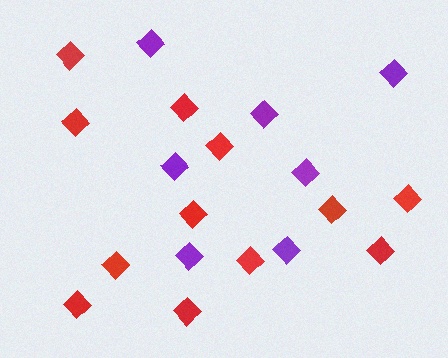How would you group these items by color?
There are 2 groups: one group of purple diamonds (7) and one group of red diamonds (12).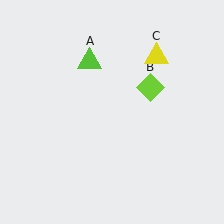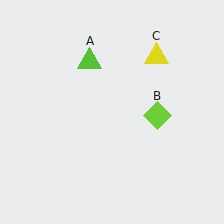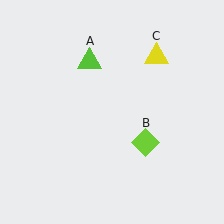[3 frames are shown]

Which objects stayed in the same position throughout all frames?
Lime triangle (object A) and yellow triangle (object C) remained stationary.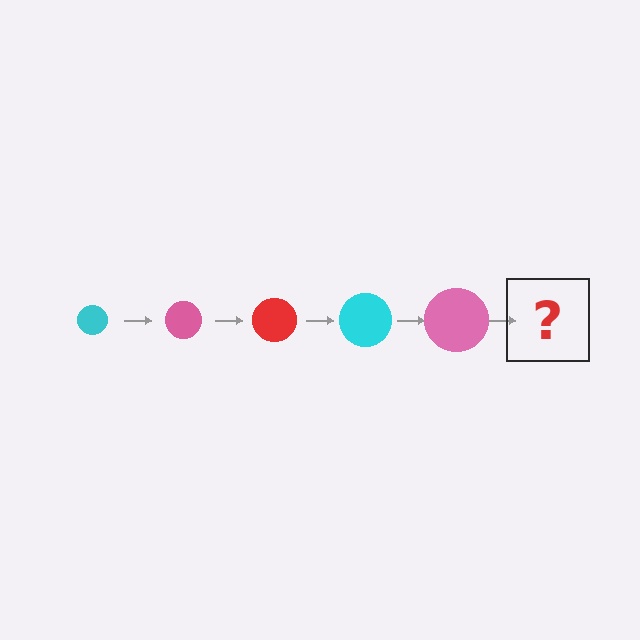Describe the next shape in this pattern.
It should be a red circle, larger than the previous one.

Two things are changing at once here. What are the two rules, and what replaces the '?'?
The two rules are that the circle grows larger each step and the color cycles through cyan, pink, and red. The '?' should be a red circle, larger than the previous one.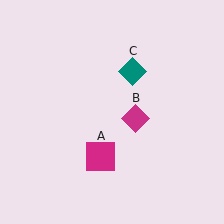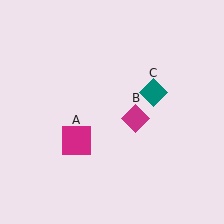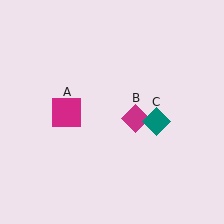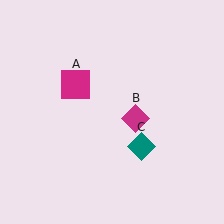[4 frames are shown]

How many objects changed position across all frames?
2 objects changed position: magenta square (object A), teal diamond (object C).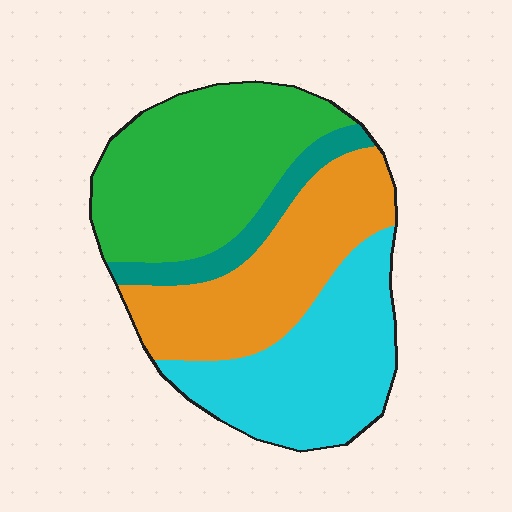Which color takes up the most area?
Green, at roughly 35%.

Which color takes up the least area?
Teal, at roughly 10%.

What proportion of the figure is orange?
Orange covers roughly 30% of the figure.